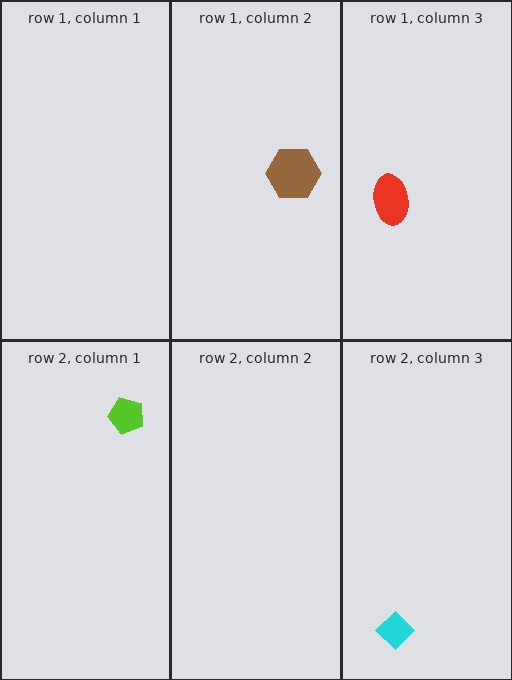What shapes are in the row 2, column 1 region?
The lime pentagon.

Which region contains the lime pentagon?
The row 2, column 1 region.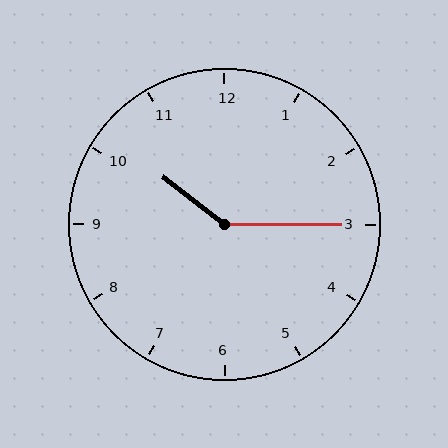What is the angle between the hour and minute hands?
Approximately 142 degrees.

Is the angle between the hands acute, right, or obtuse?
It is obtuse.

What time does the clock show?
10:15.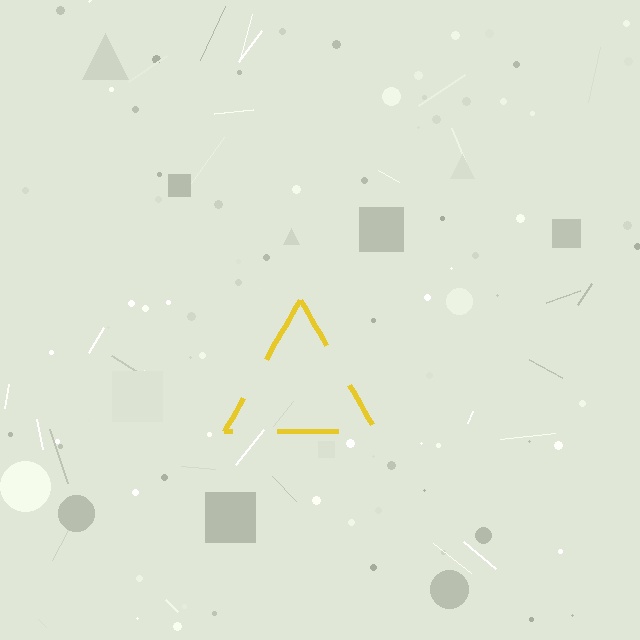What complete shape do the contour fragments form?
The contour fragments form a triangle.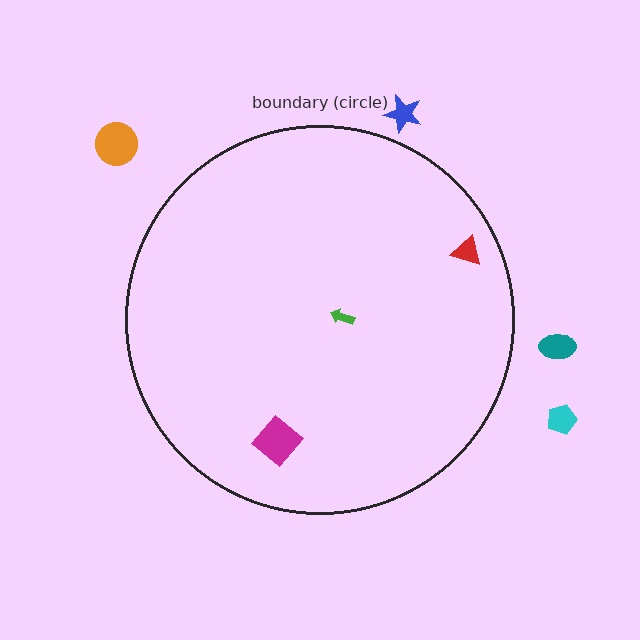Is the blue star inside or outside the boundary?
Outside.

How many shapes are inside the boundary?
3 inside, 4 outside.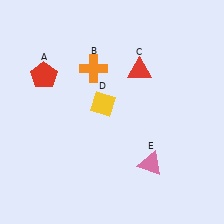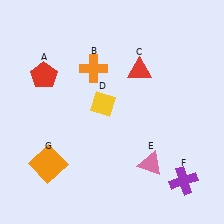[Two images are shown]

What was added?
A purple cross (F), an orange square (G) were added in Image 2.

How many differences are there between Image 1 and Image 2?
There are 2 differences between the two images.